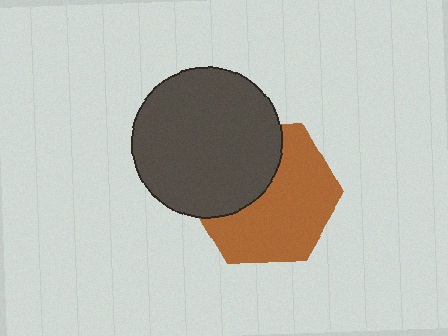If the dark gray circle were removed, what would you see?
You would see the complete brown hexagon.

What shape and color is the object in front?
The object in front is a dark gray circle.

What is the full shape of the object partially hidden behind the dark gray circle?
The partially hidden object is a brown hexagon.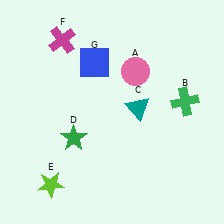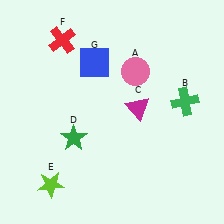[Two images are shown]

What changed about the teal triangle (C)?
In Image 1, C is teal. In Image 2, it changed to magenta.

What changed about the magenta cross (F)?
In Image 1, F is magenta. In Image 2, it changed to red.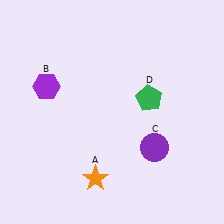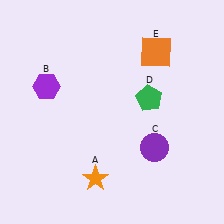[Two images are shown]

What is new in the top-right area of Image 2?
An orange square (E) was added in the top-right area of Image 2.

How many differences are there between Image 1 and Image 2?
There is 1 difference between the two images.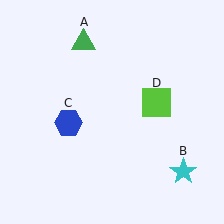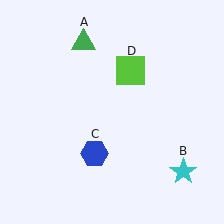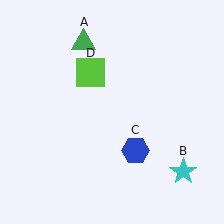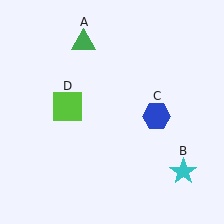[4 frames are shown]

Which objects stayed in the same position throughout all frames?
Green triangle (object A) and cyan star (object B) remained stationary.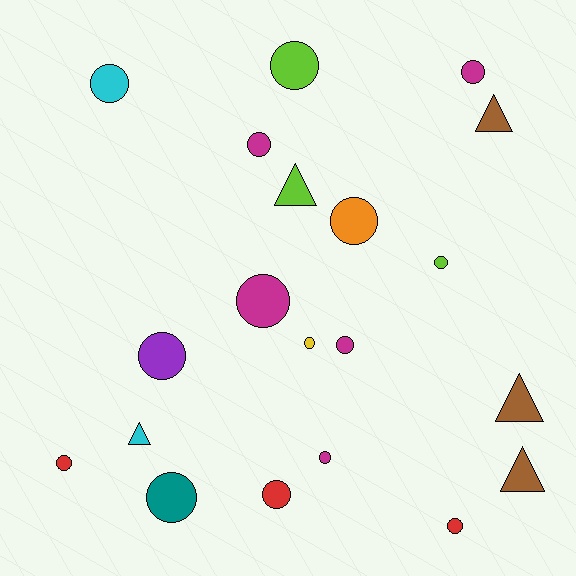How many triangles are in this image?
There are 5 triangles.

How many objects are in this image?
There are 20 objects.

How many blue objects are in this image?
There are no blue objects.